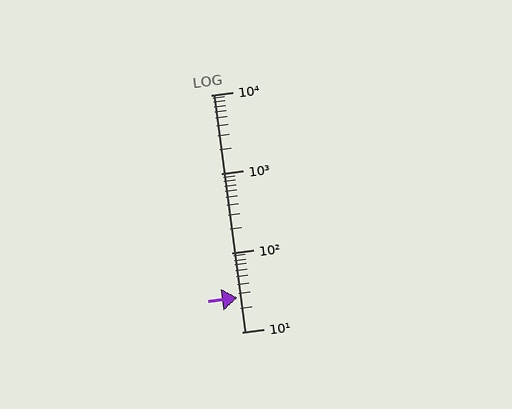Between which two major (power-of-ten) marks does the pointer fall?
The pointer is between 10 and 100.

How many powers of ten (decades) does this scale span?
The scale spans 3 decades, from 10 to 10000.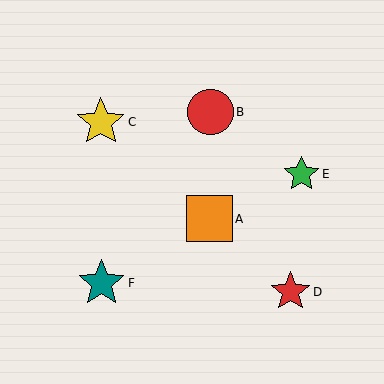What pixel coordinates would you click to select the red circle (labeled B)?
Click at (210, 112) to select the red circle B.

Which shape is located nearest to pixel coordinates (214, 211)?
The orange square (labeled A) at (209, 219) is nearest to that location.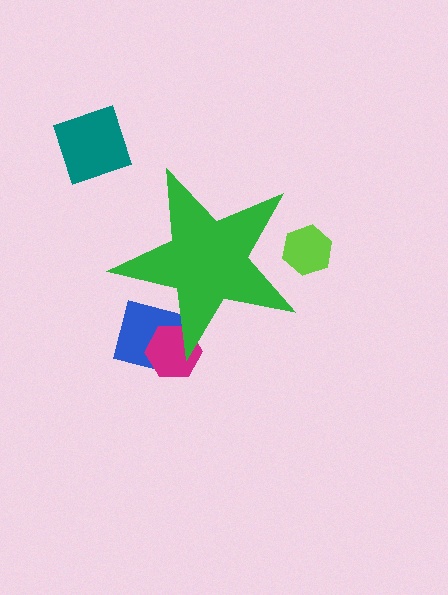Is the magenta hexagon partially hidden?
Yes, the magenta hexagon is partially hidden behind the green star.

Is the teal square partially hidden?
No, the teal square is fully visible.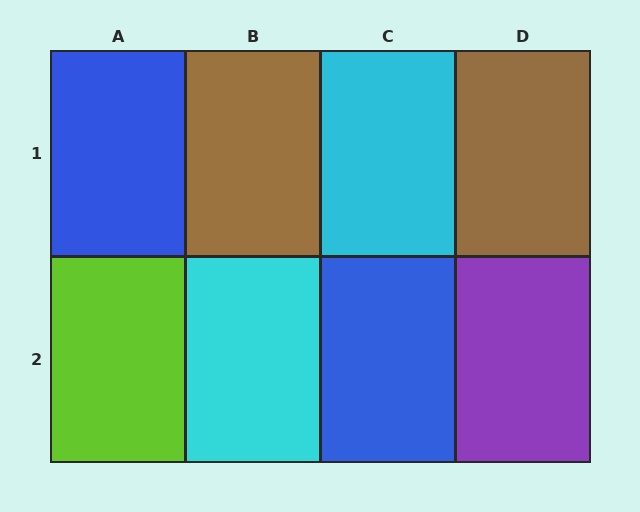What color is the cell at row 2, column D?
Purple.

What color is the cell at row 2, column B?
Cyan.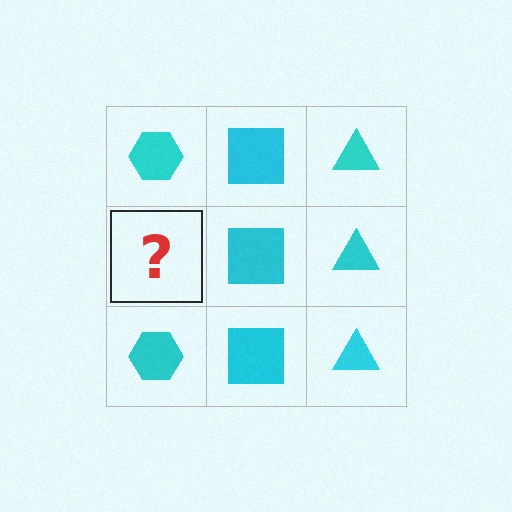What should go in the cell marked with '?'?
The missing cell should contain a cyan hexagon.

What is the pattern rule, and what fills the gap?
The rule is that each column has a consistent shape. The gap should be filled with a cyan hexagon.